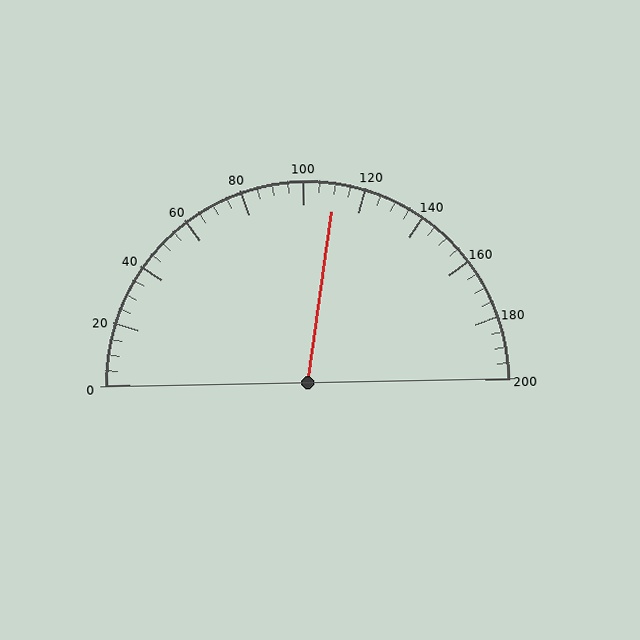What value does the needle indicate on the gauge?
The needle indicates approximately 110.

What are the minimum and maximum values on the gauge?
The gauge ranges from 0 to 200.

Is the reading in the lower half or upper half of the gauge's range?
The reading is in the upper half of the range (0 to 200).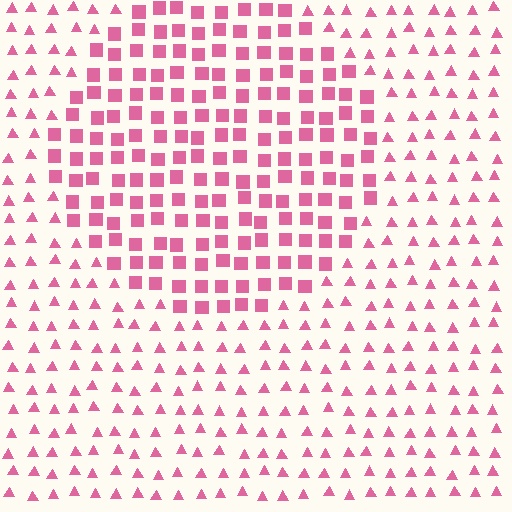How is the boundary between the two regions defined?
The boundary is defined by a change in element shape: squares inside vs. triangles outside. All elements share the same color and spacing.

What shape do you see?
I see a circle.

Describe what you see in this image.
The image is filled with small pink elements arranged in a uniform grid. A circle-shaped region contains squares, while the surrounding area contains triangles. The boundary is defined purely by the change in element shape.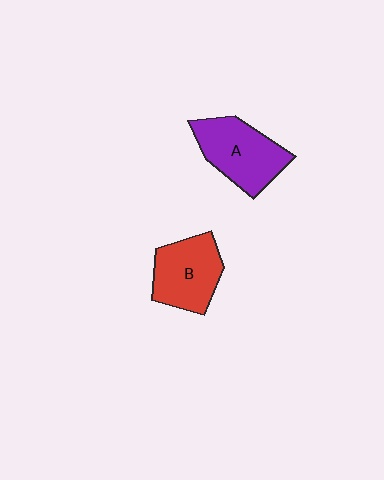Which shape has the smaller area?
Shape B (red).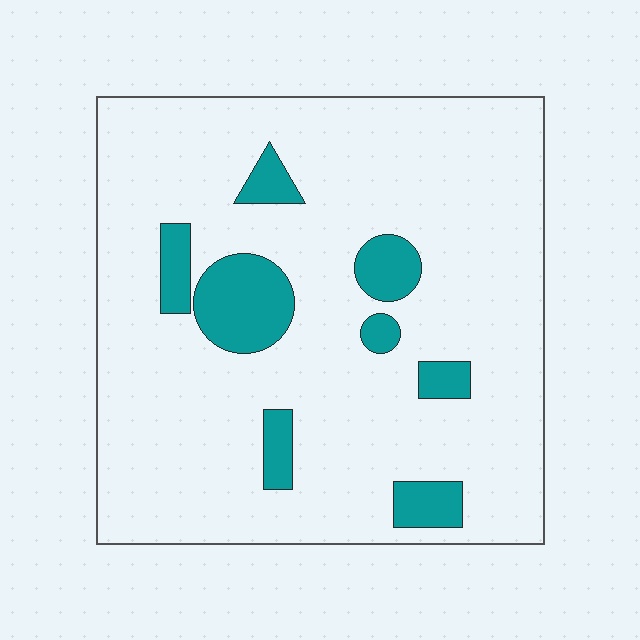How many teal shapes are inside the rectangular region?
8.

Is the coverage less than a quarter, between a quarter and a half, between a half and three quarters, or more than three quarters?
Less than a quarter.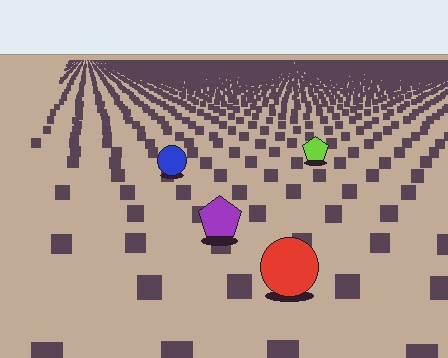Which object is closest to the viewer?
The red circle is closest. The texture marks near it are larger and more spread out.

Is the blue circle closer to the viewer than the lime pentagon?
Yes. The blue circle is closer — you can tell from the texture gradient: the ground texture is coarser near it.